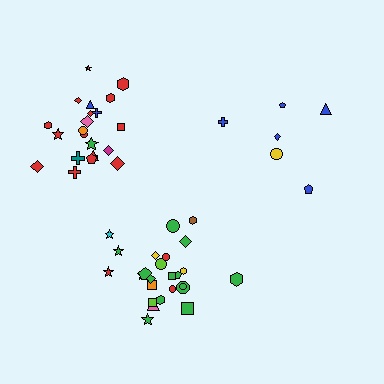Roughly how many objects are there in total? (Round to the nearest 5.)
Roughly 55 objects in total.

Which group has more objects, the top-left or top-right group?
The top-left group.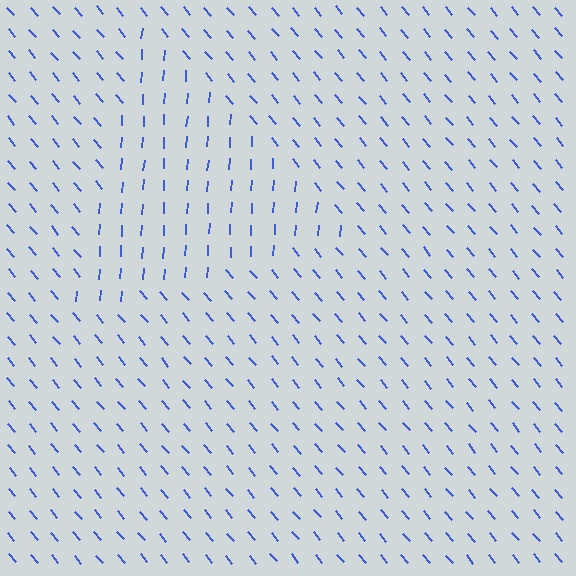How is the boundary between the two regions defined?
The boundary is defined purely by a change in line orientation (approximately 45 degrees difference). All lines are the same color and thickness.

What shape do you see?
I see a triangle.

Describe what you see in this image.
The image is filled with small blue line segments. A triangle region in the image has lines oriented differently from the surrounding lines, creating a visible texture boundary.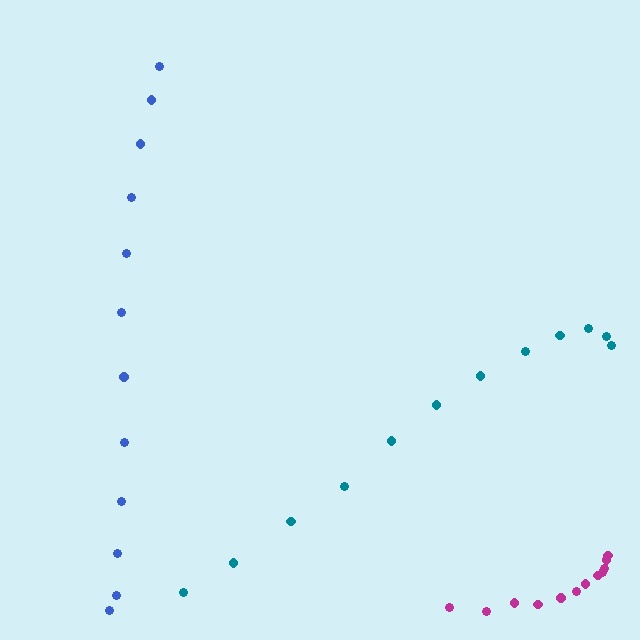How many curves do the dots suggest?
There are 3 distinct paths.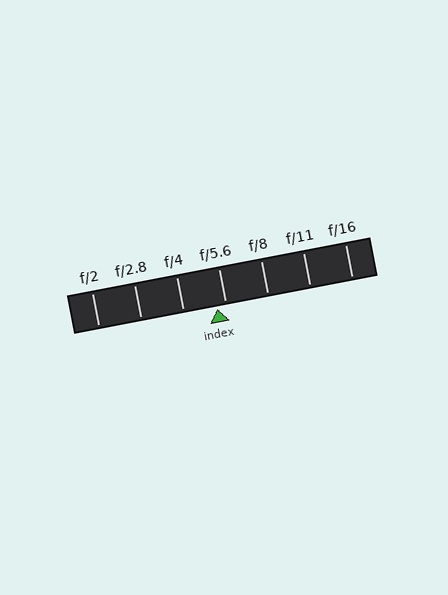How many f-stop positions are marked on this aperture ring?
There are 7 f-stop positions marked.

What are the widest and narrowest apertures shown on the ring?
The widest aperture shown is f/2 and the narrowest is f/16.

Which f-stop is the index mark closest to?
The index mark is closest to f/5.6.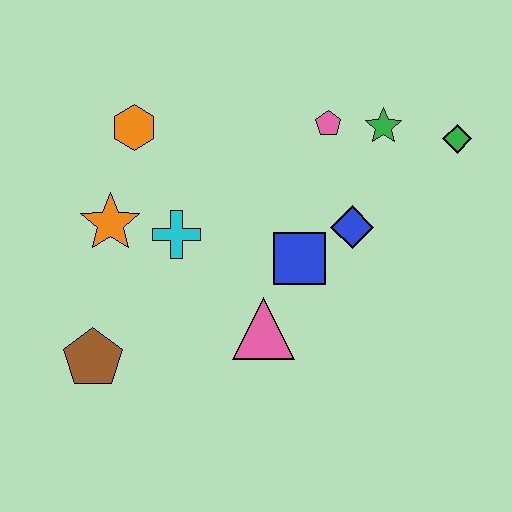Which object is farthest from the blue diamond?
The brown pentagon is farthest from the blue diamond.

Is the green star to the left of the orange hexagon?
No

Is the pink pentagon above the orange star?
Yes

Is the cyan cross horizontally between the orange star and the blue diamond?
Yes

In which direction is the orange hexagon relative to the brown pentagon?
The orange hexagon is above the brown pentagon.